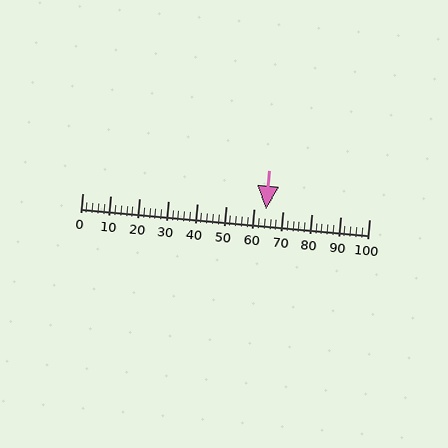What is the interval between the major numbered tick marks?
The major tick marks are spaced 10 units apart.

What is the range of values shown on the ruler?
The ruler shows values from 0 to 100.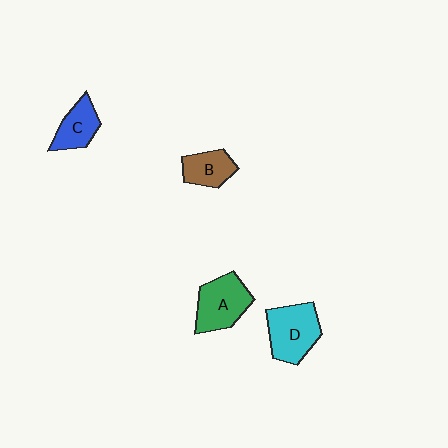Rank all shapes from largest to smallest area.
From largest to smallest: D (cyan), A (green), C (blue), B (brown).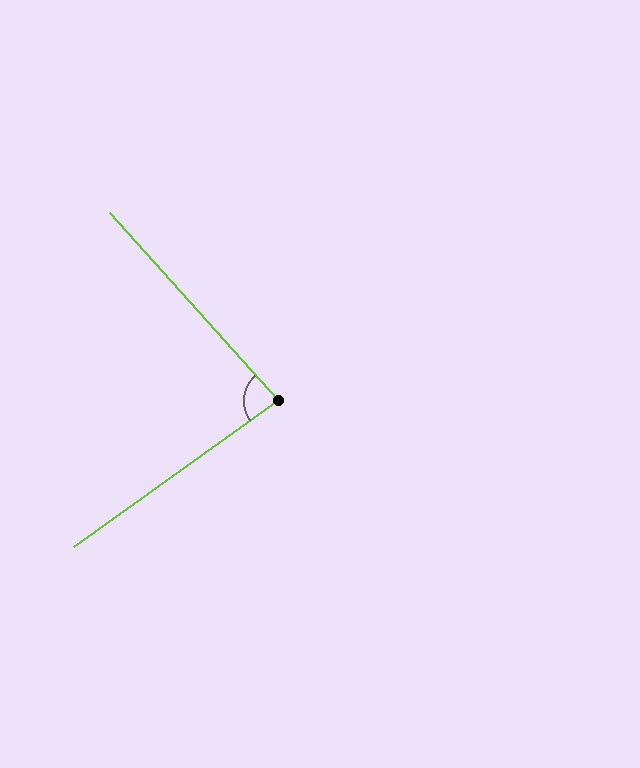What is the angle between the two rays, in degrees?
Approximately 84 degrees.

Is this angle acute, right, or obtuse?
It is acute.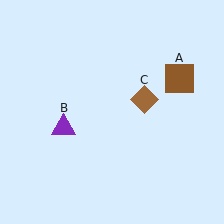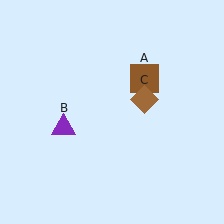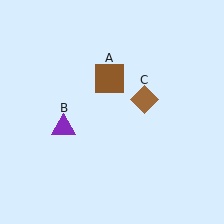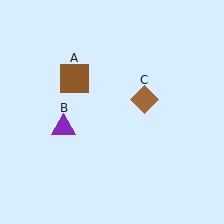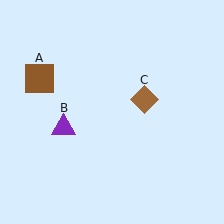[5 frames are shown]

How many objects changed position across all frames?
1 object changed position: brown square (object A).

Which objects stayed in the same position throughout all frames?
Purple triangle (object B) and brown diamond (object C) remained stationary.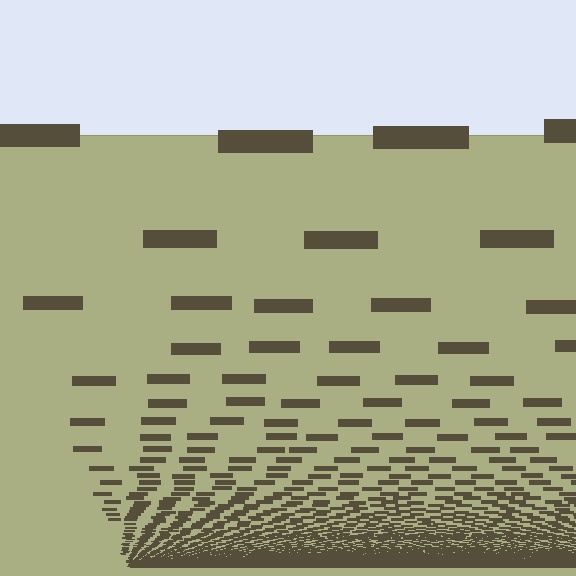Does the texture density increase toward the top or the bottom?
Density increases toward the bottom.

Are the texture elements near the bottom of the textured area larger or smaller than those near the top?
Smaller. The gradient is inverted — elements near the bottom are smaller and denser.